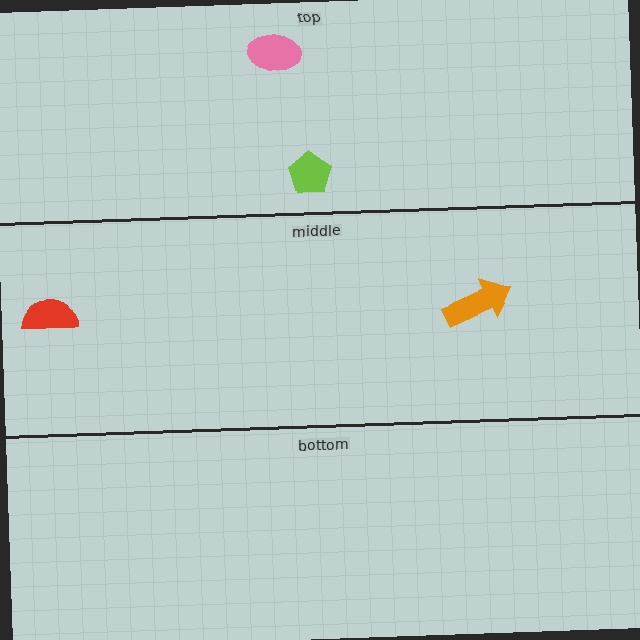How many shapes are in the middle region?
2.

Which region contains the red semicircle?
The middle region.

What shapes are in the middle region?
The orange arrow, the red semicircle.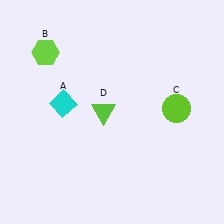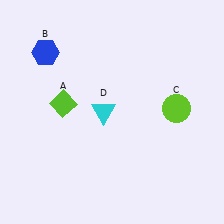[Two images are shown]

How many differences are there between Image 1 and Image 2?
There are 3 differences between the two images.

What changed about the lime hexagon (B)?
In Image 1, B is lime. In Image 2, it changed to blue.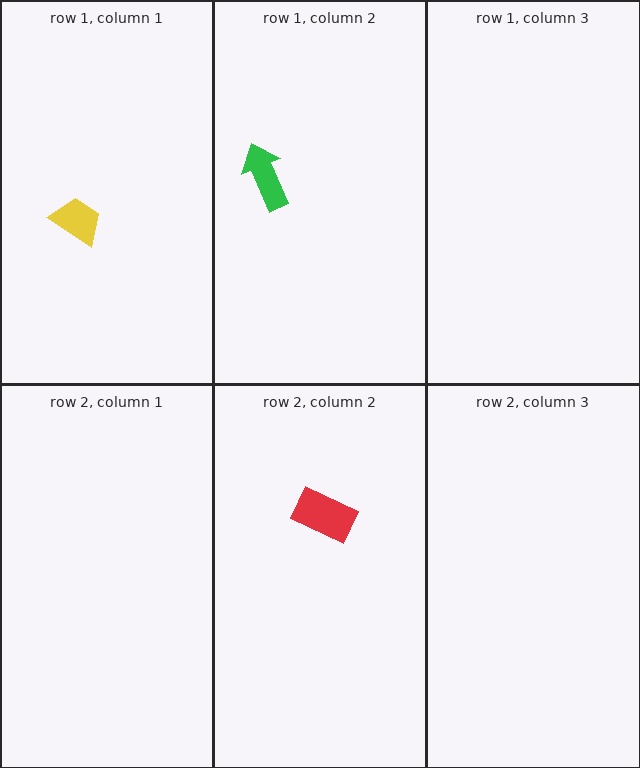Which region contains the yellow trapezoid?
The row 1, column 1 region.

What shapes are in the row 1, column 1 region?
The yellow trapezoid.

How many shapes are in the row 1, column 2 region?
1.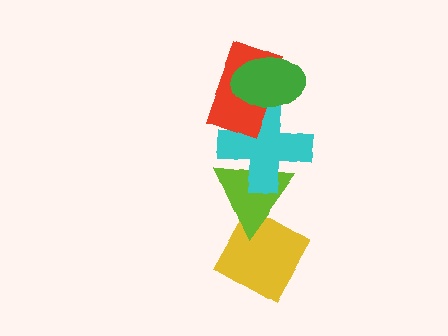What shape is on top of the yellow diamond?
The lime triangle is on top of the yellow diamond.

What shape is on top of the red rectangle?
The green ellipse is on top of the red rectangle.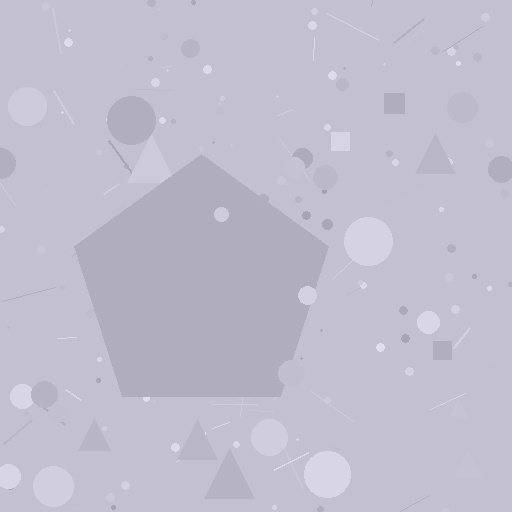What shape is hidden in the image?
A pentagon is hidden in the image.